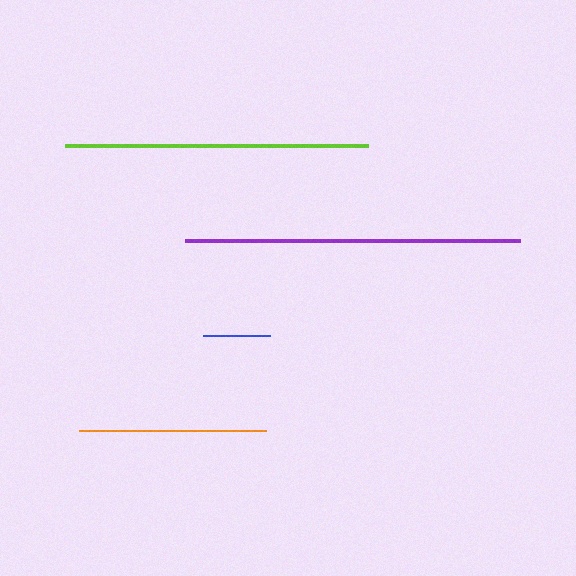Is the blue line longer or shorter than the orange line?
The orange line is longer than the blue line.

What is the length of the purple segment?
The purple segment is approximately 335 pixels long.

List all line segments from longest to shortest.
From longest to shortest: purple, lime, orange, blue.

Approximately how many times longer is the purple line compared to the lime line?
The purple line is approximately 1.1 times the length of the lime line.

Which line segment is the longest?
The purple line is the longest at approximately 335 pixels.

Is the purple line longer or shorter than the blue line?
The purple line is longer than the blue line.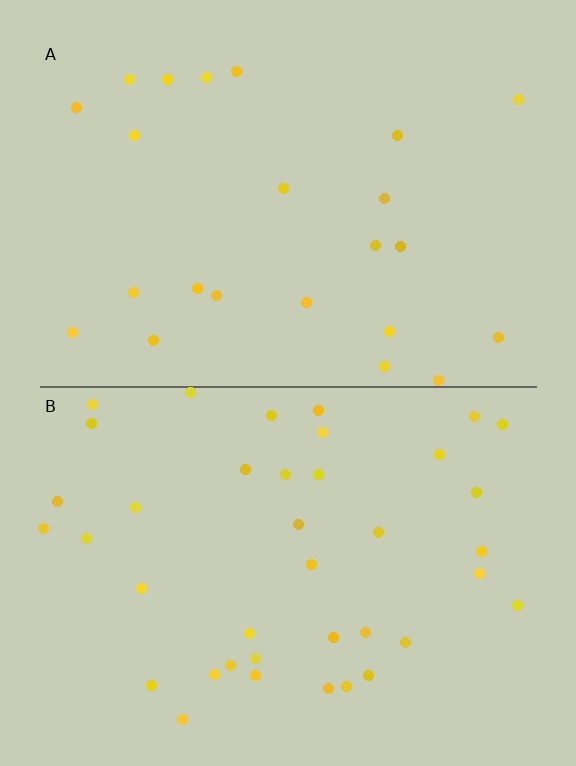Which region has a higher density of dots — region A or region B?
B (the bottom).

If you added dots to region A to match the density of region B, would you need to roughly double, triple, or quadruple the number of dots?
Approximately double.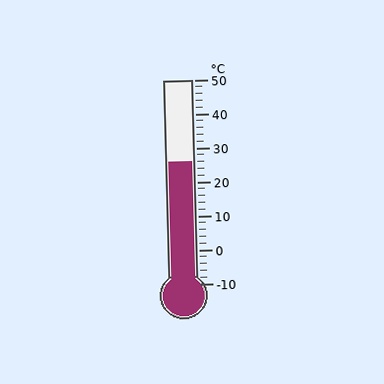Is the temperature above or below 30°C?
The temperature is below 30°C.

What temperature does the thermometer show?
The thermometer shows approximately 26°C.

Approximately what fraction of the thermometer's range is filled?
The thermometer is filled to approximately 60% of its range.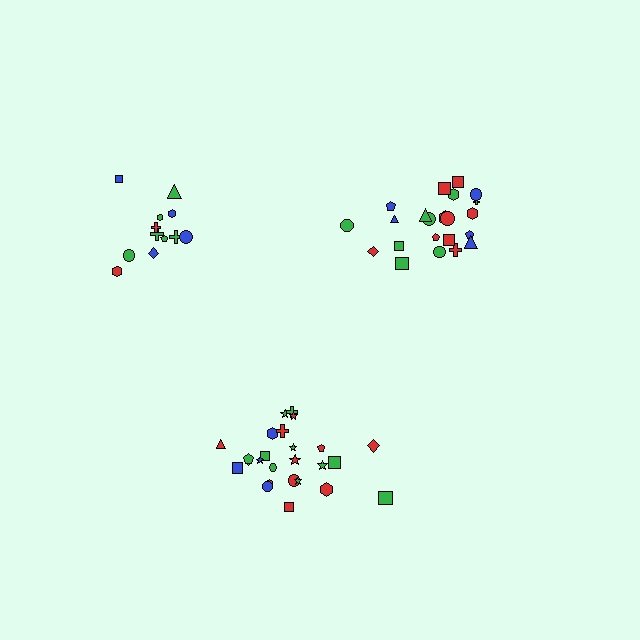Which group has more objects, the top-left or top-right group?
The top-right group.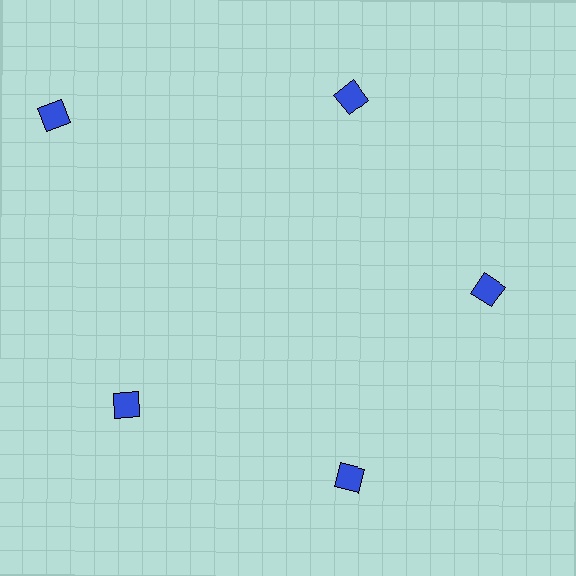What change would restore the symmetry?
The symmetry would be restored by moving it inward, back onto the ring so that all 5 diamonds sit at equal angles and equal distance from the center.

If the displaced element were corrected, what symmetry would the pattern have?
It would have 5-fold rotational symmetry — the pattern would map onto itself every 72 degrees.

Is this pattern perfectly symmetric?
No. The 5 blue diamonds are arranged in a ring, but one element near the 10 o'clock position is pushed outward from the center, breaking the 5-fold rotational symmetry.